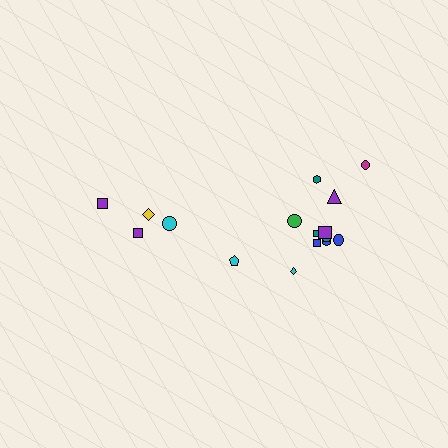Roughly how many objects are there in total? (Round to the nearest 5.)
Roughly 15 objects in total.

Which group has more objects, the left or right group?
The right group.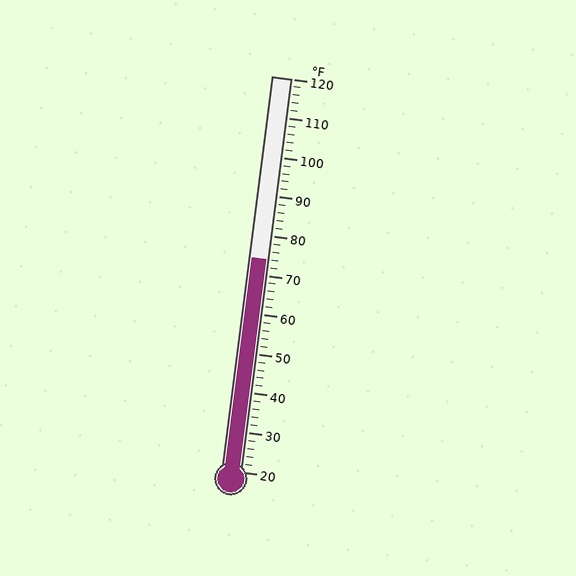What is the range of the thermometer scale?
The thermometer scale ranges from 20°F to 120°F.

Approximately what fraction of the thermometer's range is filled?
The thermometer is filled to approximately 55% of its range.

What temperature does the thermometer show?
The thermometer shows approximately 74°F.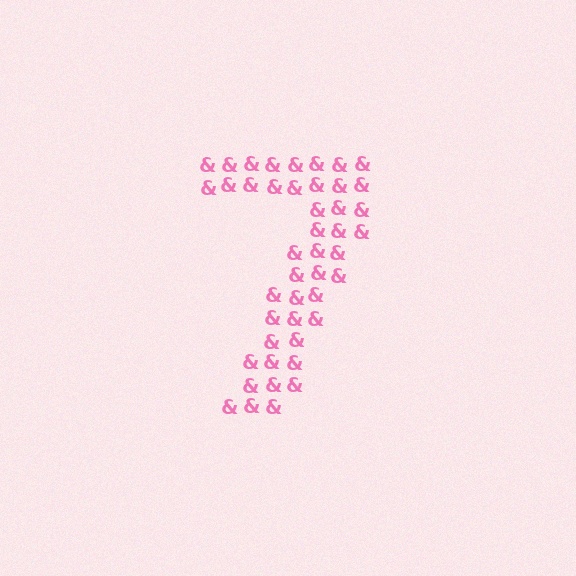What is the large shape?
The large shape is the digit 7.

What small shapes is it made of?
It is made of small ampersands.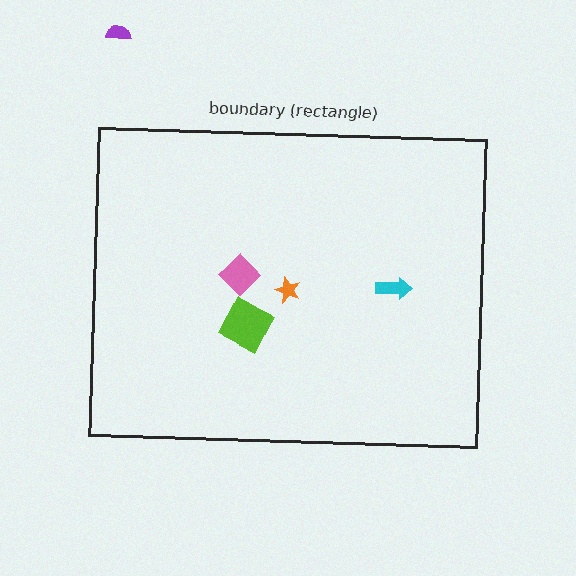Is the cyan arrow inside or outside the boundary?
Inside.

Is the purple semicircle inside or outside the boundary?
Outside.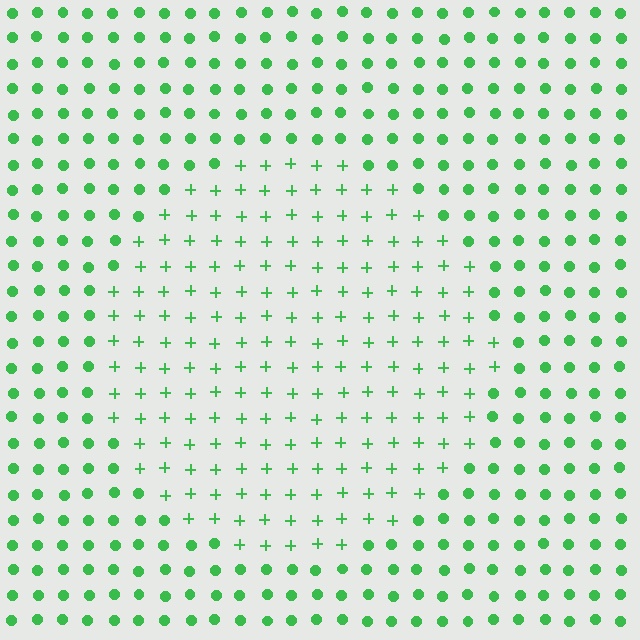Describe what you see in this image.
The image is filled with small green elements arranged in a uniform grid. A circle-shaped region contains plus signs, while the surrounding area contains circles. The boundary is defined purely by the change in element shape.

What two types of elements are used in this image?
The image uses plus signs inside the circle region and circles outside it.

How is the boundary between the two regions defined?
The boundary is defined by a change in element shape: plus signs inside vs. circles outside. All elements share the same color and spacing.